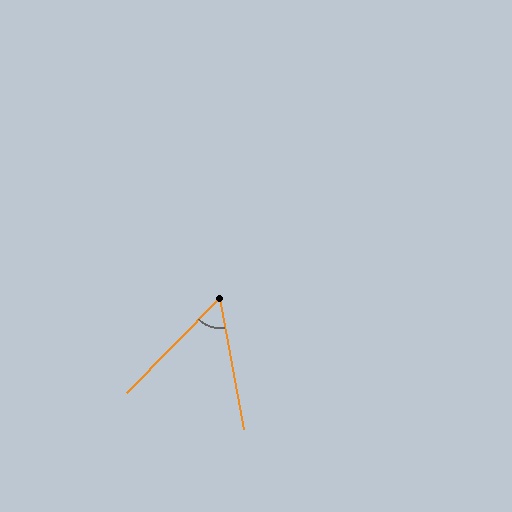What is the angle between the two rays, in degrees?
Approximately 55 degrees.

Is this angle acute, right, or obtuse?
It is acute.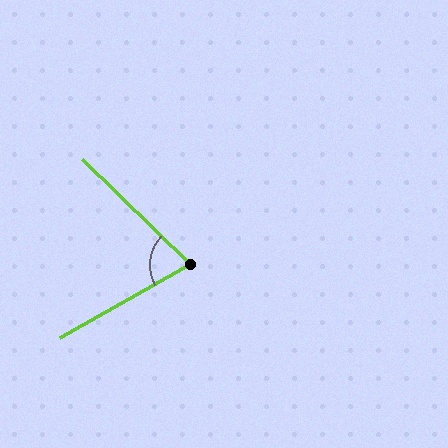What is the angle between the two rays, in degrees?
Approximately 73 degrees.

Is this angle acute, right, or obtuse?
It is acute.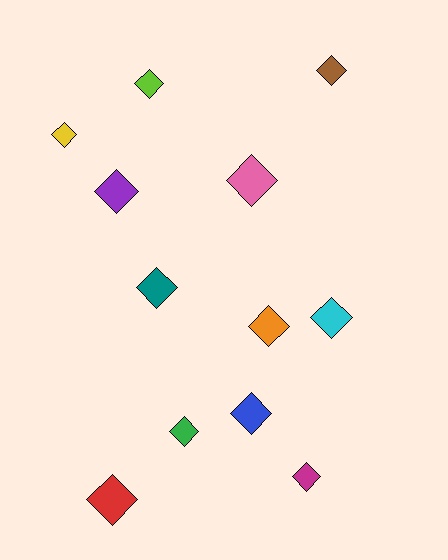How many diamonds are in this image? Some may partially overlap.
There are 12 diamonds.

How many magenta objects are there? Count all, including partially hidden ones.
There is 1 magenta object.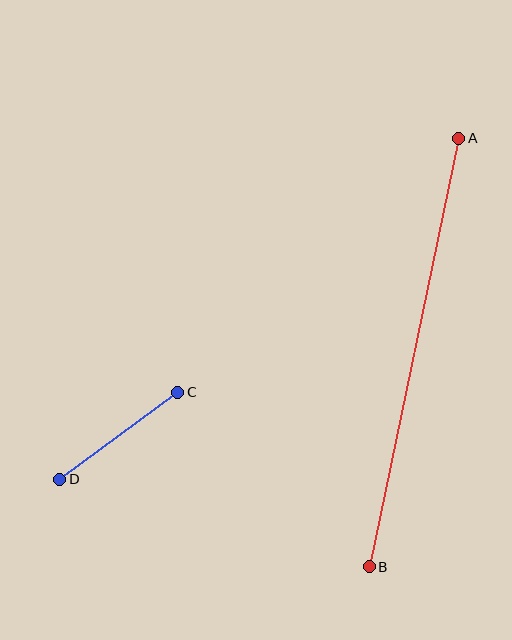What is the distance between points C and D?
The distance is approximately 146 pixels.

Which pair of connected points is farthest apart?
Points A and B are farthest apart.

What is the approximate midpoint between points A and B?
The midpoint is at approximately (414, 353) pixels.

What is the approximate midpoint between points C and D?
The midpoint is at approximately (119, 436) pixels.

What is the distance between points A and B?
The distance is approximately 438 pixels.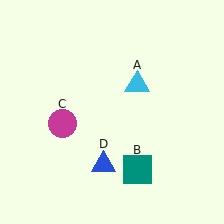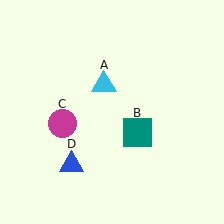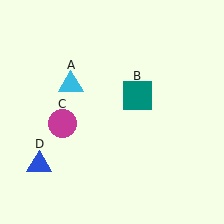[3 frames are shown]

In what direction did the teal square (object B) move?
The teal square (object B) moved up.